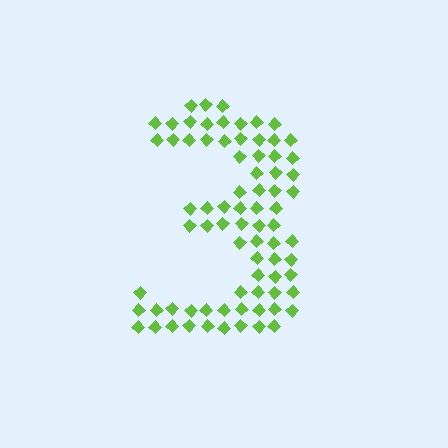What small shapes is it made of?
It is made of small diamonds.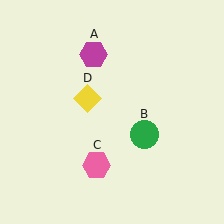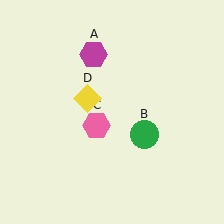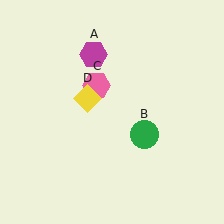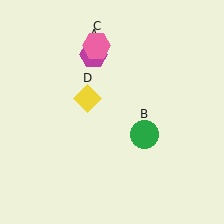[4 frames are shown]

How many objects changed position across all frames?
1 object changed position: pink hexagon (object C).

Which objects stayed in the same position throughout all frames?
Magenta hexagon (object A) and green circle (object B) and yellow diamond (object D) remained stationary.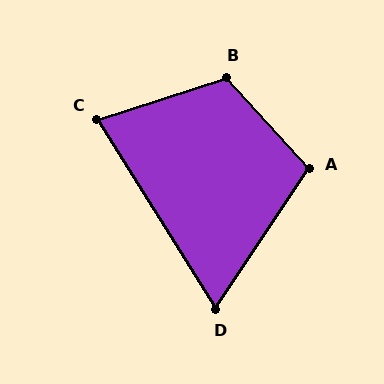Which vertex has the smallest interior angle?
D, at approximately 66 degrees.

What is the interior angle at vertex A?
Approximately 104 degrees (obtuse).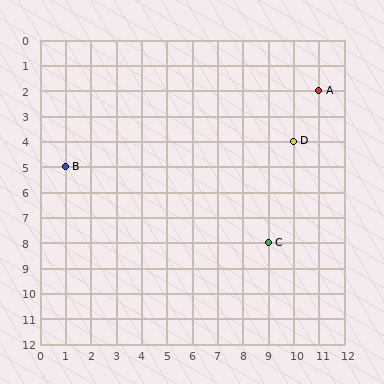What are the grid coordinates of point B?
Point B is at grid coordinates (1, 5).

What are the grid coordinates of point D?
Point D is at grid coordinates (10, 4).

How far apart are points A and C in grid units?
Points A and C are 2 columns and 6 rows apart (about 6.3 grid units diagonally).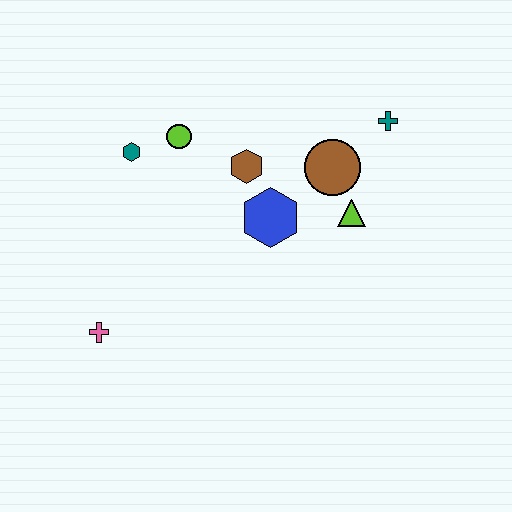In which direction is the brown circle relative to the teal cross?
The brown circle is to the left of the teal cross.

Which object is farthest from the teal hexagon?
The teal cross is farthest from the teal hexagon.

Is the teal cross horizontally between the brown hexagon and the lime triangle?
No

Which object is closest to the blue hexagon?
The brown hexagon is closest to the blue hexagon.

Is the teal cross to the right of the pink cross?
Yes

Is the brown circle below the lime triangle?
No